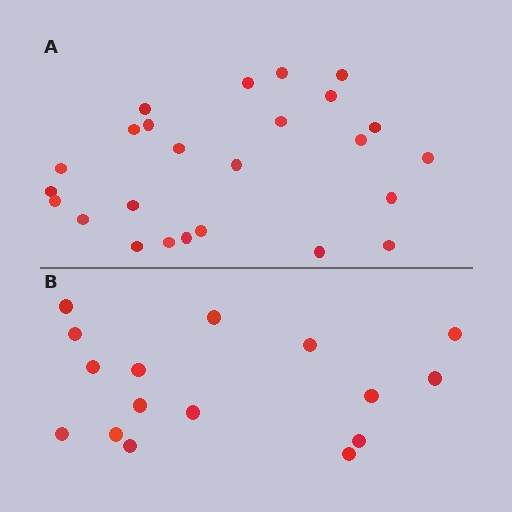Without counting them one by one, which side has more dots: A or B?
Region A (the top region) has more dots.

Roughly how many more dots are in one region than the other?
Region A has roughly 8 or so more dots than region B.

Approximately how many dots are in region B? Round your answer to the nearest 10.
About 20 dots. (The exact count is 16, which rounds to 20.)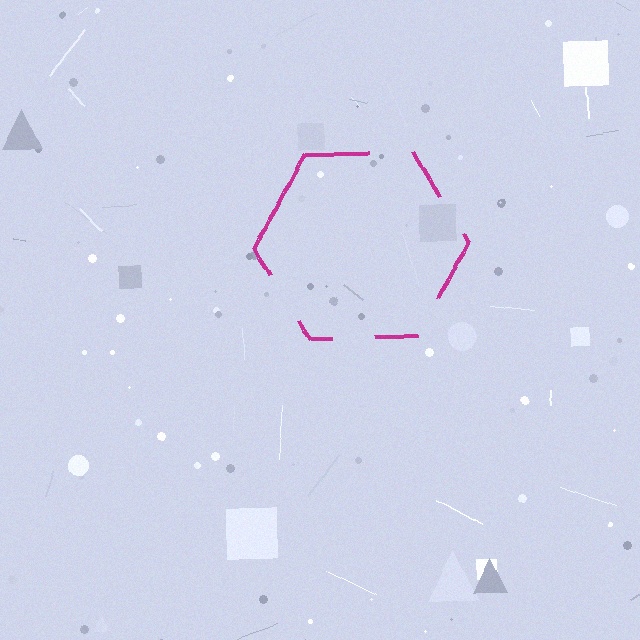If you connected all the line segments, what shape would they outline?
They would outline a hexagon.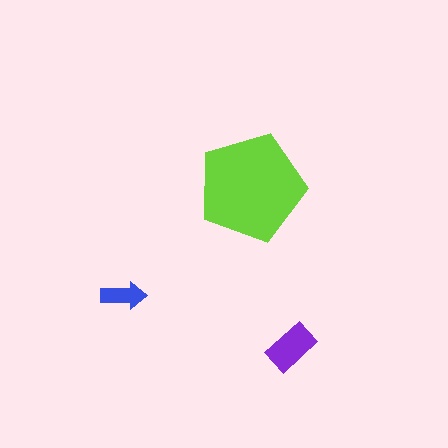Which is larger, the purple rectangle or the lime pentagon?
The lime pentagon.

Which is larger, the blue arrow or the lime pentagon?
The lime pentagon.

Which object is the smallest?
The blue arrow.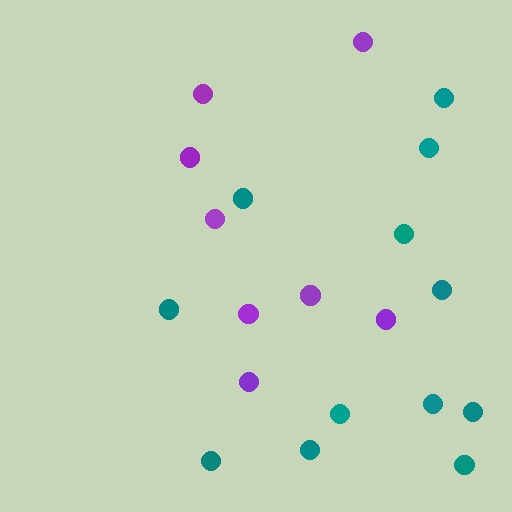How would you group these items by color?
There are 2 groups: one group of teal circles (12) and one group of purple circles (8).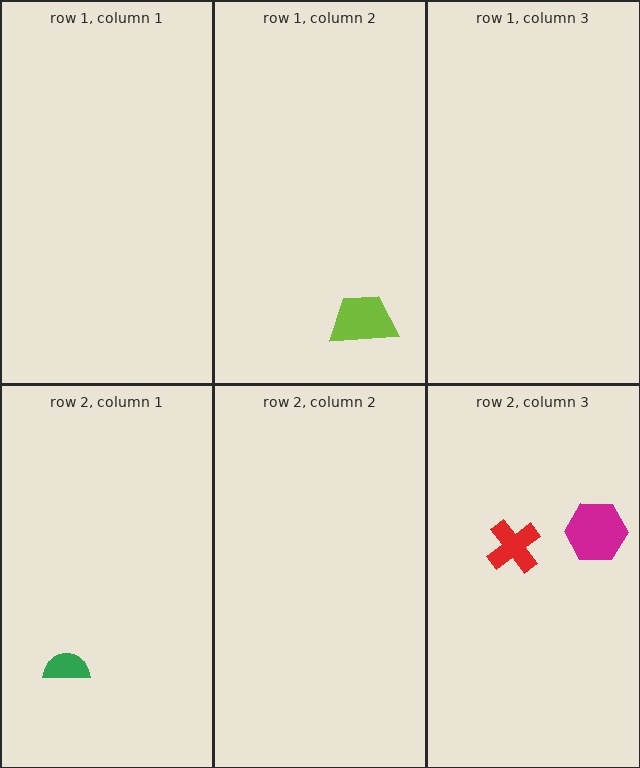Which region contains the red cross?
The row 2, column 3 region.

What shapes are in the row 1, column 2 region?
The lime trapezoid.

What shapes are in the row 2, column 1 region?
The green semicircle.